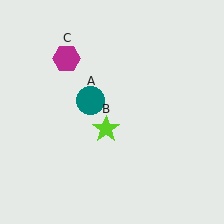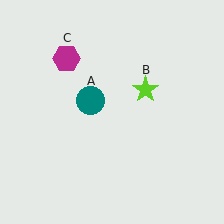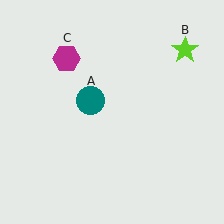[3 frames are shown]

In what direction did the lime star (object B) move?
The lime star (object B) moved up and to the right.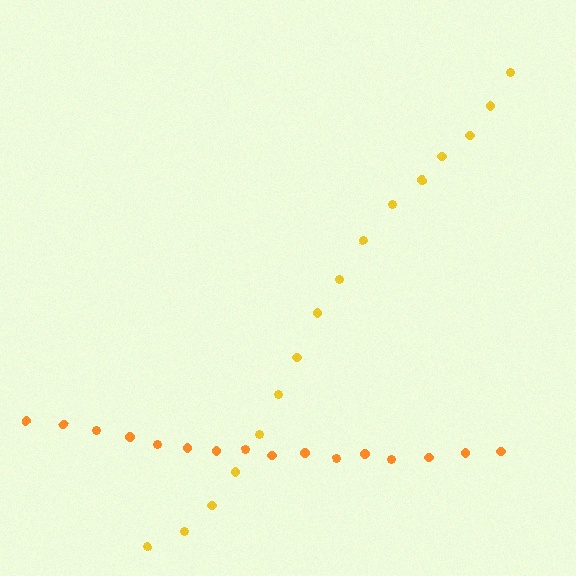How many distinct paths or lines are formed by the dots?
There are 2 distinct paths.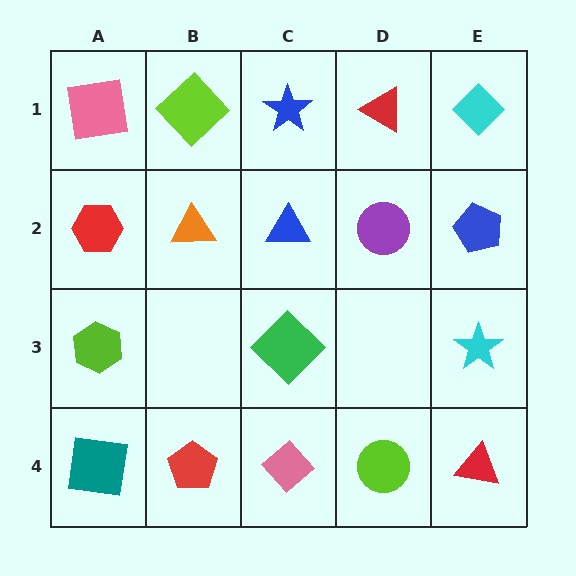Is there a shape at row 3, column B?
No, that cell is empty.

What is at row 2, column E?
A blue pentagon.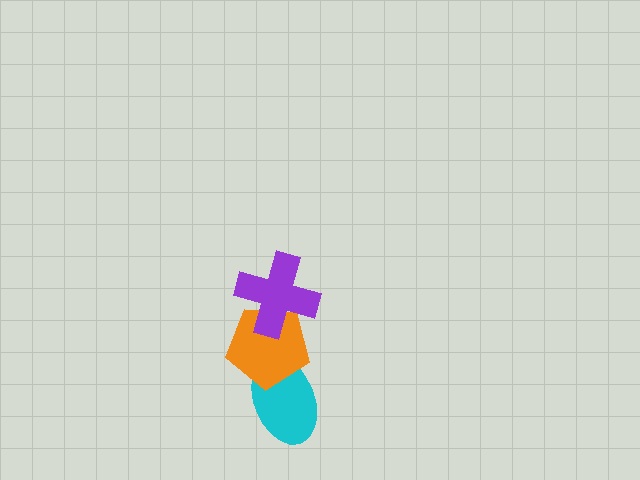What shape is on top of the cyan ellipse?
The orange pentagon is on top of the cyan ellipse.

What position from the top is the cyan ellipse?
The cyan ellipse is 3rd from the top.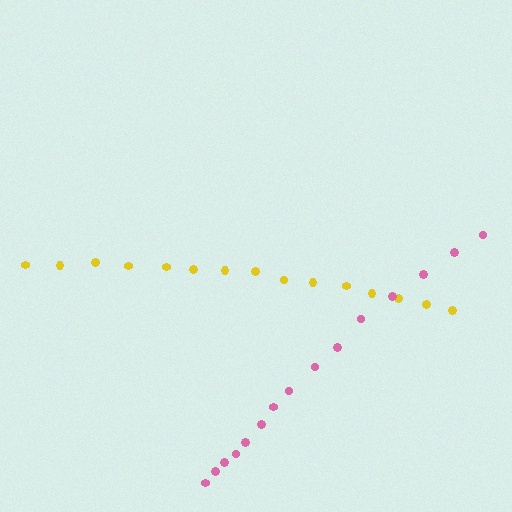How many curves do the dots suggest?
There are 2 distinct paths.